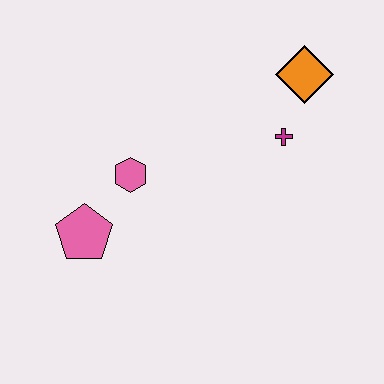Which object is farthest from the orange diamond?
The pink pentagon is farthest from the orange diamond.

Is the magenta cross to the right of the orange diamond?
No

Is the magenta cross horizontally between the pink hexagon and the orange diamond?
Yes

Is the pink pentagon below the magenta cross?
Yes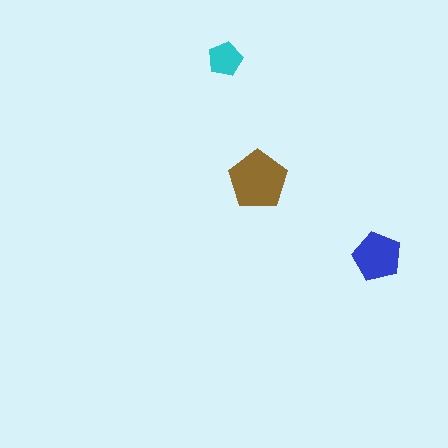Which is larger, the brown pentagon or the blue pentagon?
The brown one.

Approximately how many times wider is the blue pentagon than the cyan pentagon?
About 1.5 times wider.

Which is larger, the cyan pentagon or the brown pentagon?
The brown one.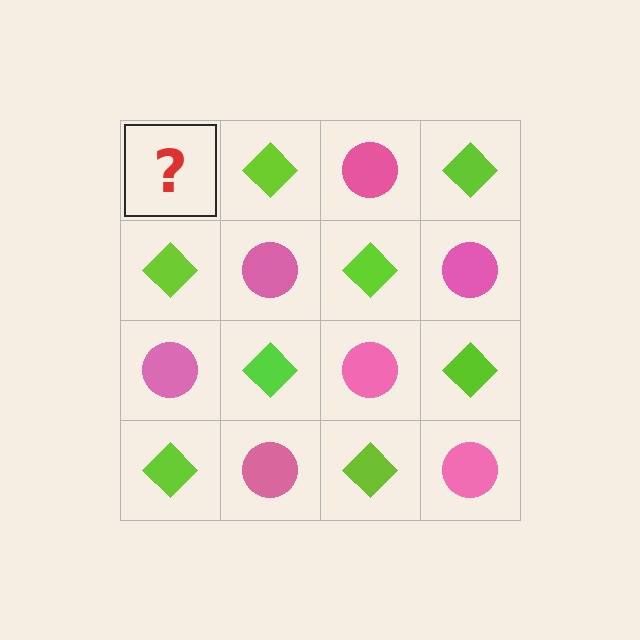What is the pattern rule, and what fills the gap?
The rule is that it alternates pink circle and lime diamond in a checkerboard pattern. The gap should be filled with a pink circle.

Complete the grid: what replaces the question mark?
The question mark should be replaced with a pink circle.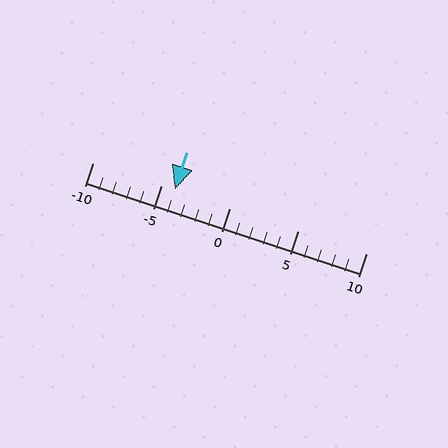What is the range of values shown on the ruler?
The ruler shows values from -10 to 10.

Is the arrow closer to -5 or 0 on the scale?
The arrow is closer to -5.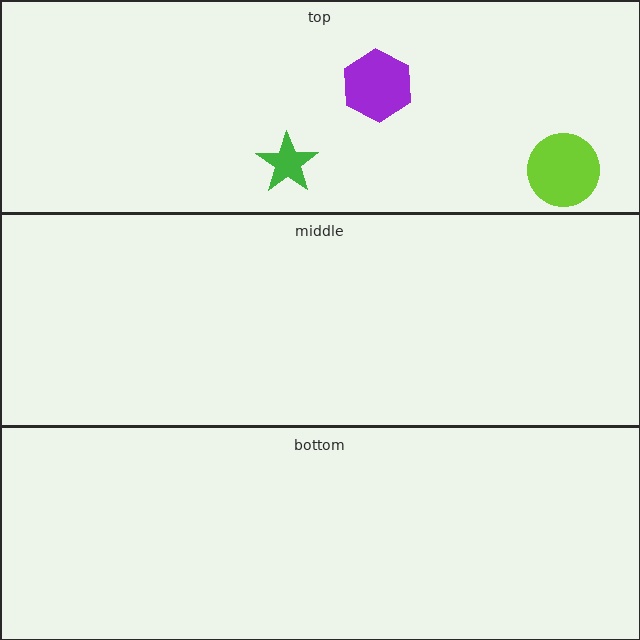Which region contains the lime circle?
The top region.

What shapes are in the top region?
The lime circle, the green star, the purple hexagon.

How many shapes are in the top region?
3.